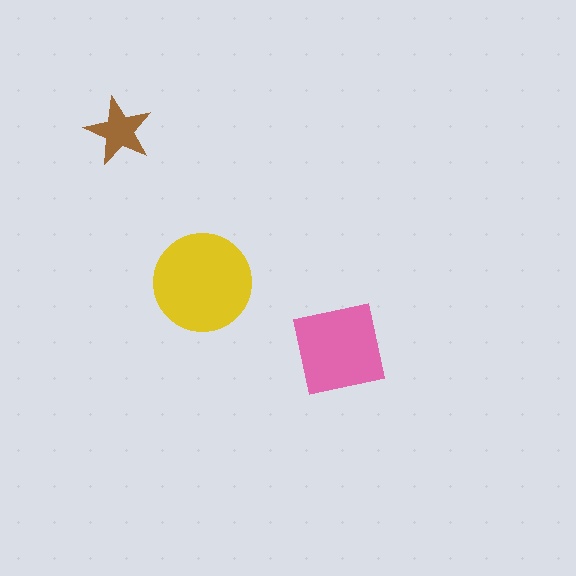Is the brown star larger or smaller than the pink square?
Smaller.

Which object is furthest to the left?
The brown star is leftmost.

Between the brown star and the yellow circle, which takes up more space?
The yellow circle.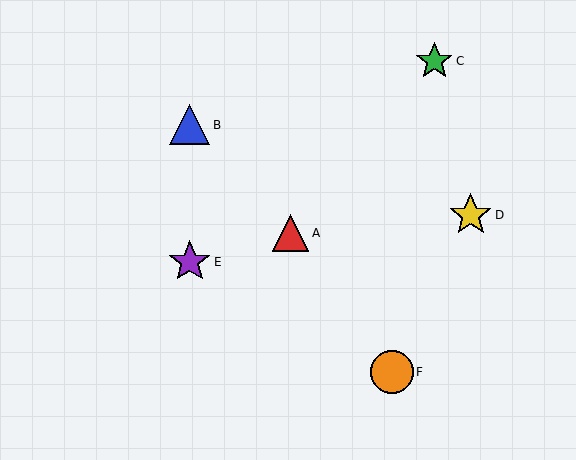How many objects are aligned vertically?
2 objects (B, E) are aligned vertically.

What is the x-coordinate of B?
Object B is at x≈190.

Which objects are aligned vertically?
Objects B, E are aligned vertically.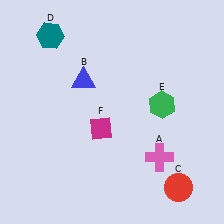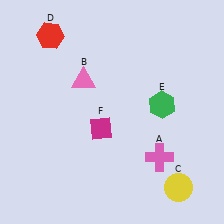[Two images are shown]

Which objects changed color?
B changed from blue to pink. C changed from red to yellow. D changed from teal to red.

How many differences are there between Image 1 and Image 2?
There are 3 differences between the two images.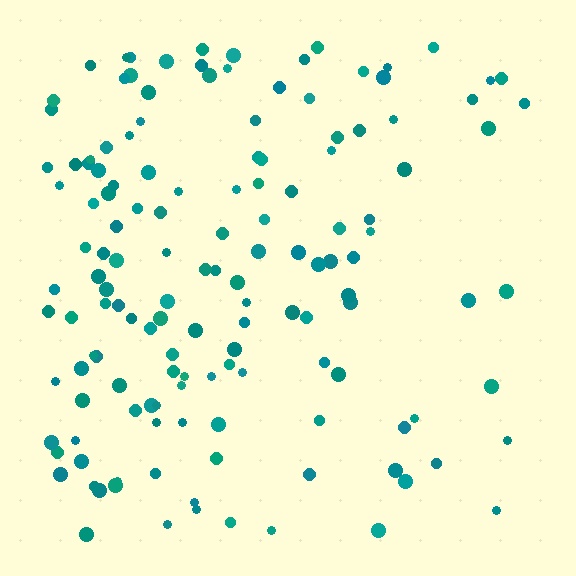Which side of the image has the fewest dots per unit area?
The right.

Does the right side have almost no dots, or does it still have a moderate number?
Still a moderate number, just noticeably fewer than the left.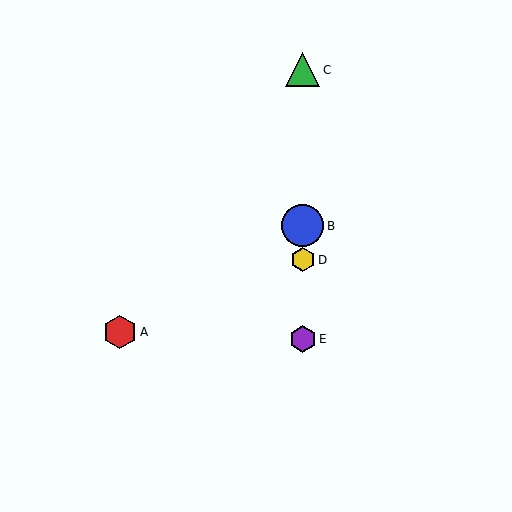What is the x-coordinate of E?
Object E is at x≈303.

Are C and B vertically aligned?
Yes, both are at x≈303.